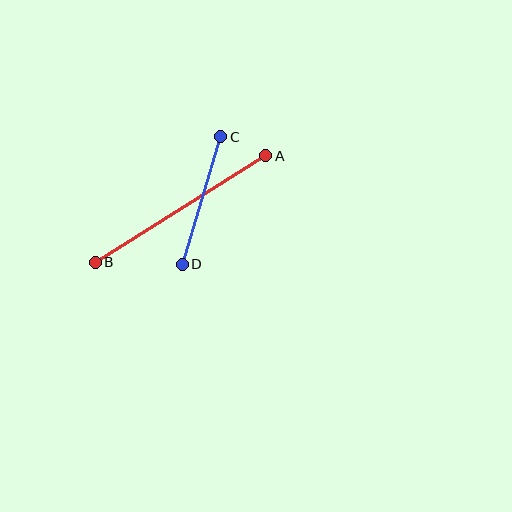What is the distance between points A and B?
The distance is approximately 201 pixels.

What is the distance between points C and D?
The distance is approximately 133 pixels.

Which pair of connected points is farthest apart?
Points A and B are farthest apart.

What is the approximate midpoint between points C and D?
The midpoint is at approximately (202, 201) pixels.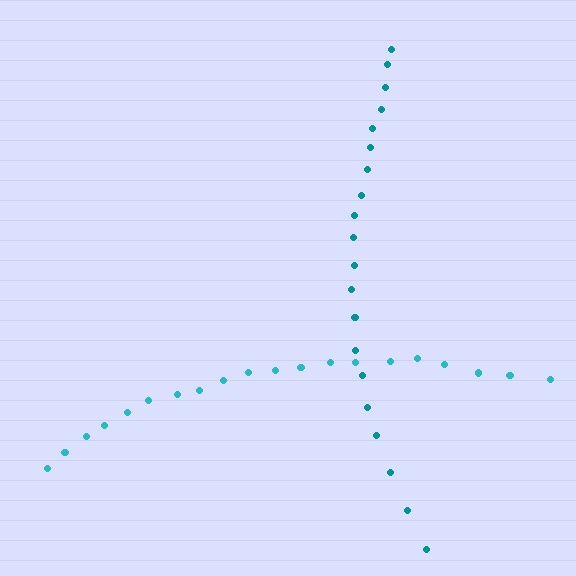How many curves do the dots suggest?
There are 2 distinct paths.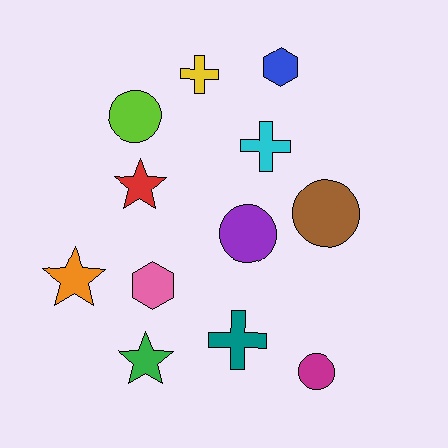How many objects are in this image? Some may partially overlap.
There are 12 objects.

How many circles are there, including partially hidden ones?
There are 4 circles.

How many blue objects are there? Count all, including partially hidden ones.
There is 1 blue object.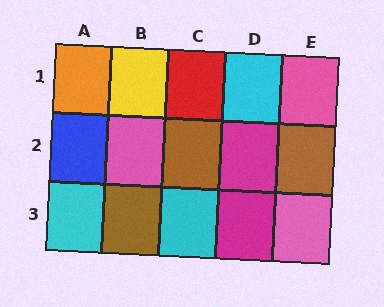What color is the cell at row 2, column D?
Magenta.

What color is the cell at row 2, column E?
Brown.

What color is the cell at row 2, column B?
Pink.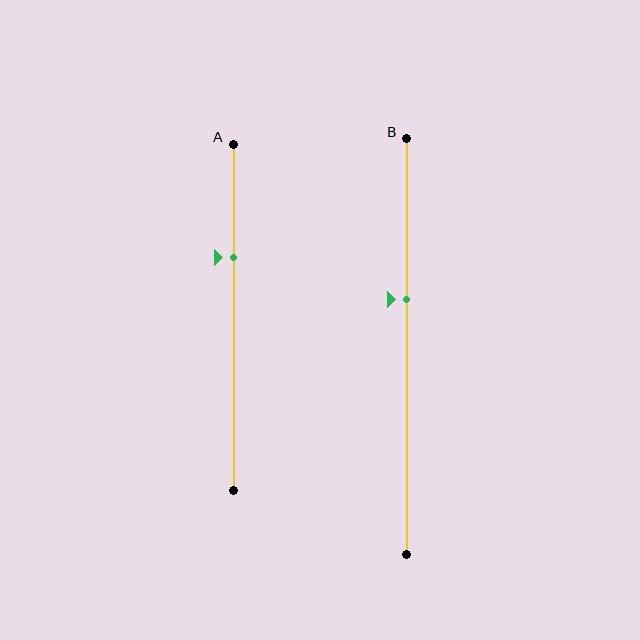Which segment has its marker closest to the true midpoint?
Segment B has its marker closest to the true midpoint.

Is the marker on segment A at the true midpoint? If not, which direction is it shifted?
No, the marker on segment A is shifted upward by about 17% of the segment length.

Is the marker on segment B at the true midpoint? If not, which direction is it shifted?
No, the marker on segment B is shifted upward by about 11% of the segment length.